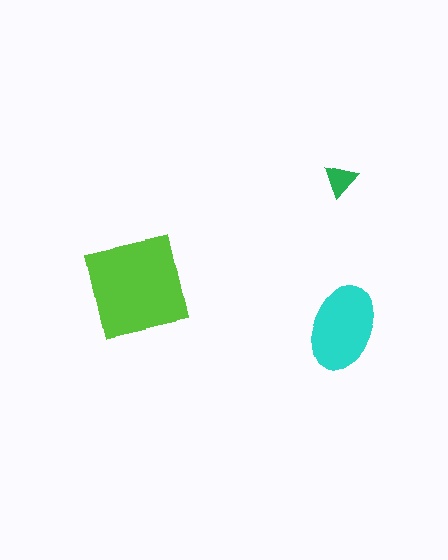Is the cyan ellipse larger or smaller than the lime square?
Smaller.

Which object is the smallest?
The green triangle.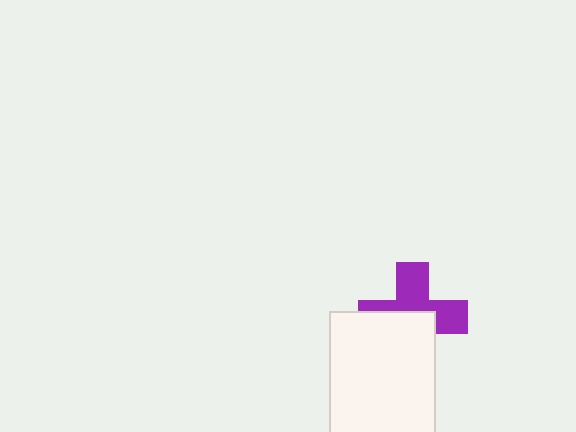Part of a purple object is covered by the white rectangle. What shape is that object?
It is a cross.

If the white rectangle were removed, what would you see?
You would see the complete purple cross.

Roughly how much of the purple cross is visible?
About half of it is visible (roughly 52%).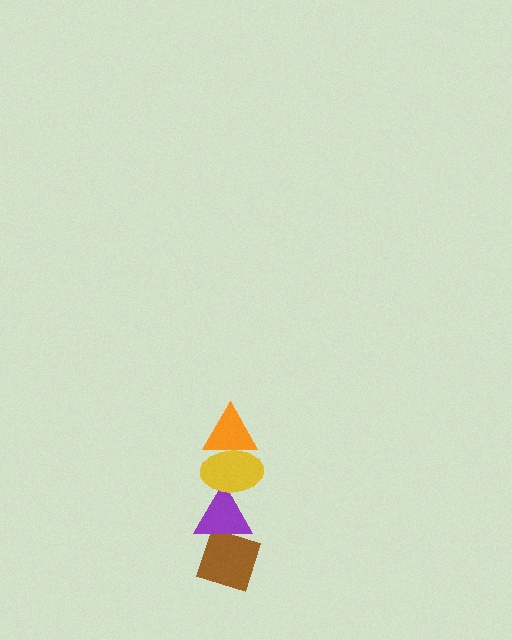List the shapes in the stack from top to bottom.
From top to bottom: the orange triangle, the yellow ellipse, the purple triangle, the brown diamond.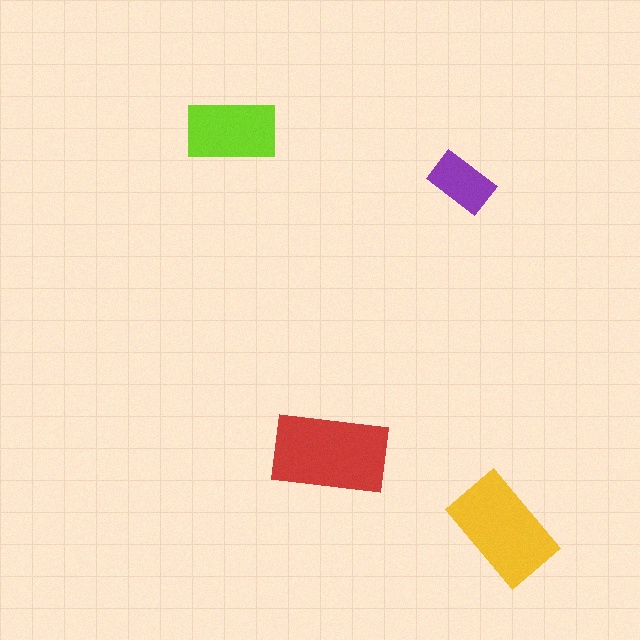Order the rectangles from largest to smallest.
the red one, the yellow one, the lime one, the purple one.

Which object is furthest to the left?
The lime rectangle is leftmost.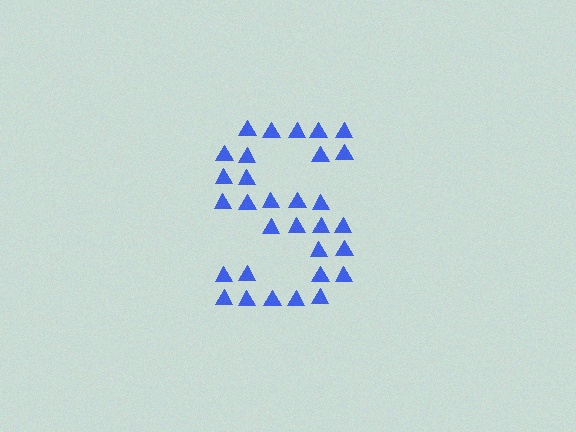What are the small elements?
The small elements are triangles.